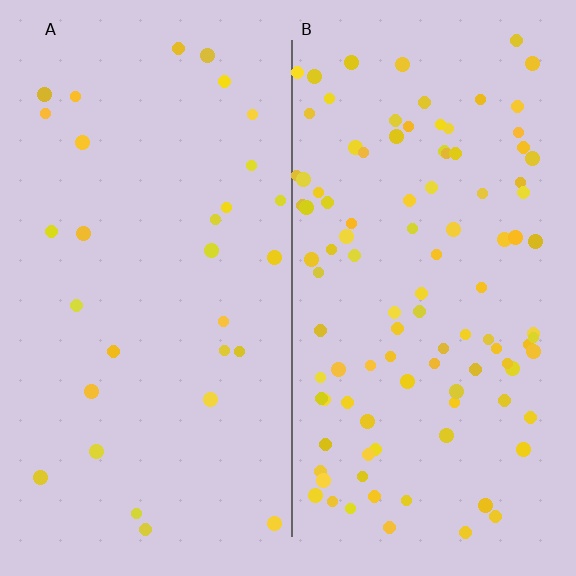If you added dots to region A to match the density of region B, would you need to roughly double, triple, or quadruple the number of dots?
Approximately triple.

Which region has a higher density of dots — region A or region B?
B (the right).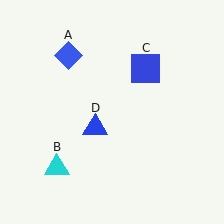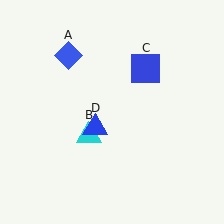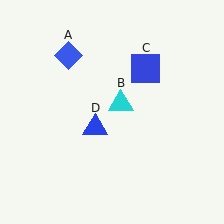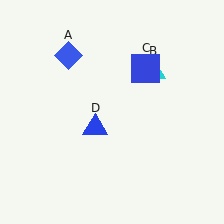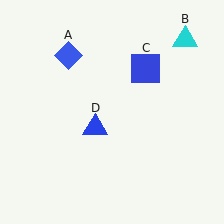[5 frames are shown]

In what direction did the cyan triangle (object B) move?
The cyan triangle (object B) moved up and to the right.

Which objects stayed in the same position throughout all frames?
Blue diamond (object A) and blue square (object C) and blue triangle (object D) remained stationary.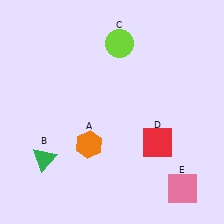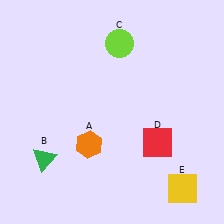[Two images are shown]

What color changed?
The square (E) changed from pink in Image 1 to yellow in Image 2.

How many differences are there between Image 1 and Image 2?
There is 1 difference between the two images.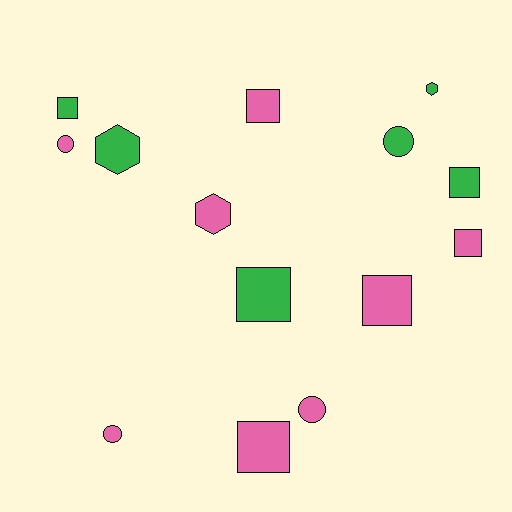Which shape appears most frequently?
Square, with 7 objects.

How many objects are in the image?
There are 14 objects.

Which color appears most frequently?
Pink, with 8 objects.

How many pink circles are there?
There are 3 pink circles.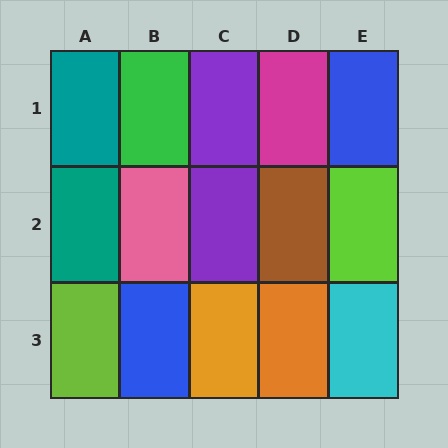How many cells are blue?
2 cells are blue.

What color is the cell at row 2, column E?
Lime.